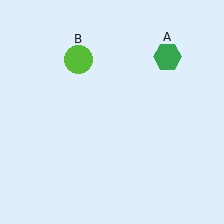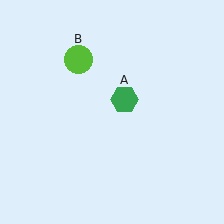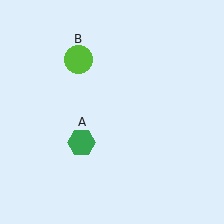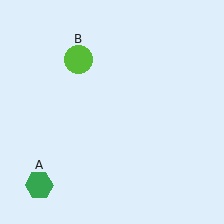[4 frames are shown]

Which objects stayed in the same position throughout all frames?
Lime circle (object B) remained stationary.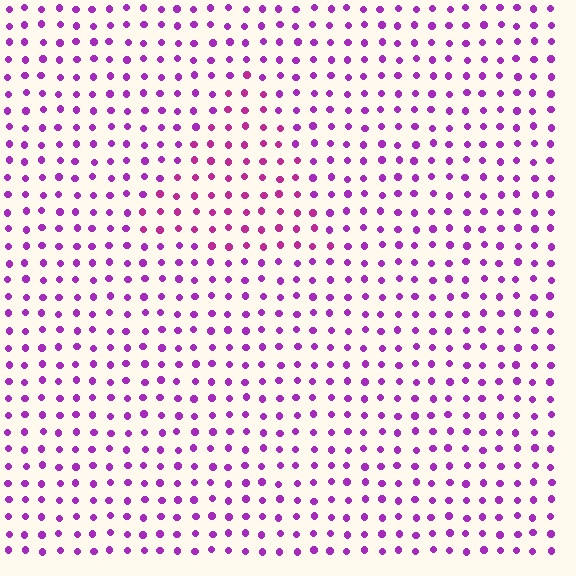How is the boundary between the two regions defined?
The boundary is defined purely by a slight shift in hue (about 25 degrees). Spacing, size, and orientation are identical on both sides.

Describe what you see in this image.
The image is filled with small purple elements in a uniform arrangement. A triangle-shaped region is visible where the elements are tinted to a slightly different hue, forming a subtle color boundary.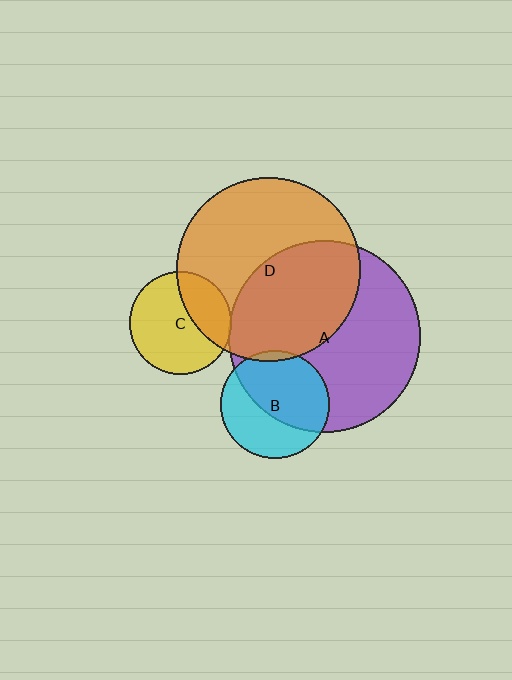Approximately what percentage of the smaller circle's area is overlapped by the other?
Approximately 5%.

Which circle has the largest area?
Circle A (purple).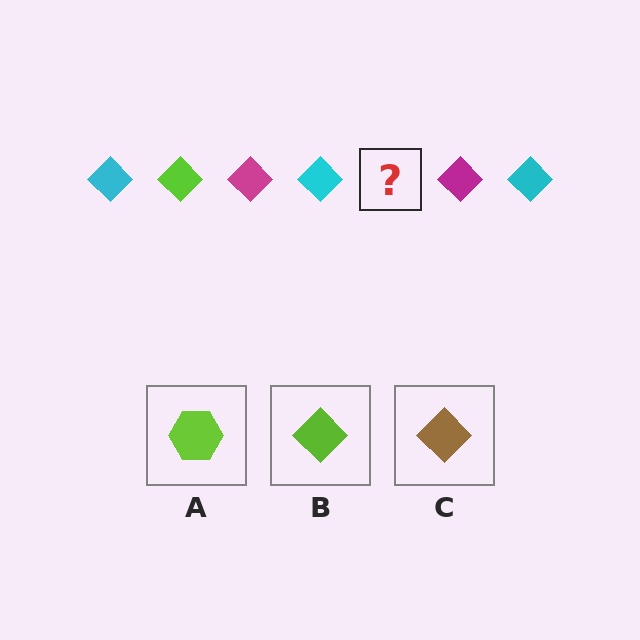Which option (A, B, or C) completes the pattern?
B.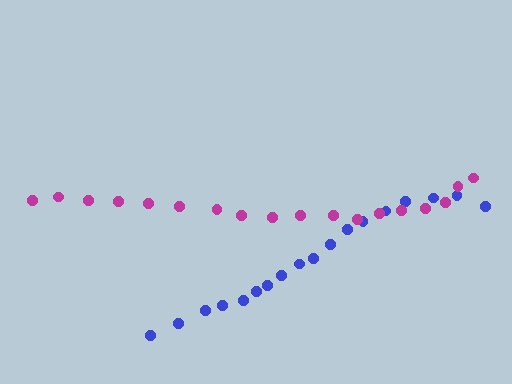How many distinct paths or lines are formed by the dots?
There are 2 distinct paths.